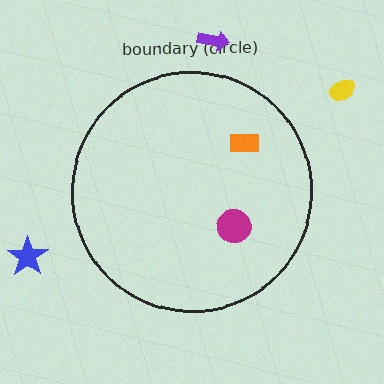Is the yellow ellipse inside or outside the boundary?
Outside.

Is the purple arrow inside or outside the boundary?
Outside.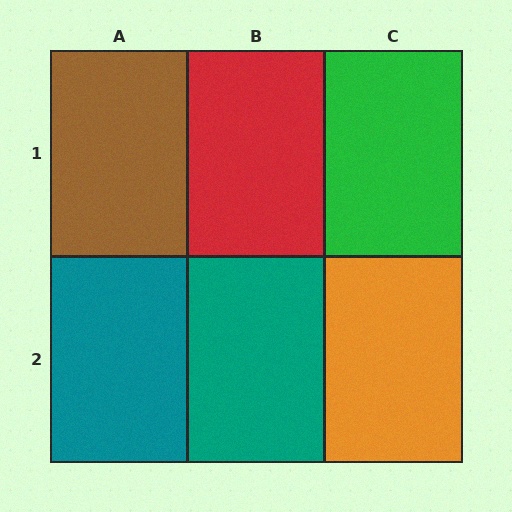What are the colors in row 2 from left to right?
Teal, teal, orange.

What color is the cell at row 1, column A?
Brown.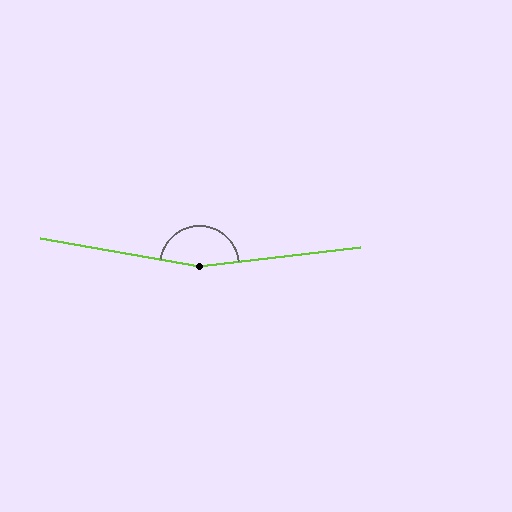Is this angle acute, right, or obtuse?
It is obtuse.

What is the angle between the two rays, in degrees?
Approximately 164 degrees.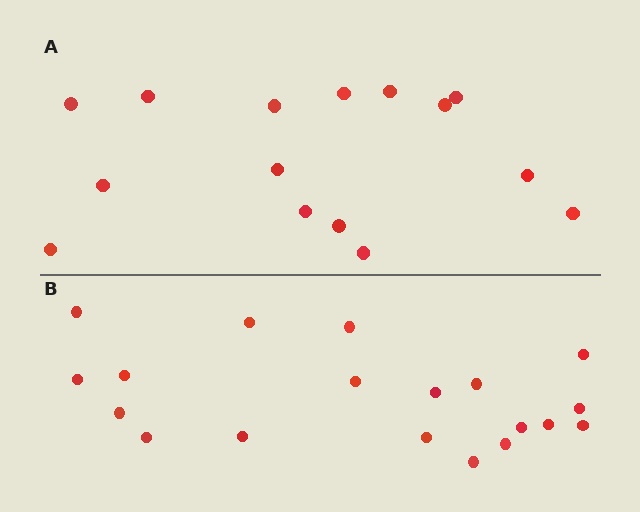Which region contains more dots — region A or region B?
Region B (the bottom region) has more dots.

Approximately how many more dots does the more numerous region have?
Region B has about 4 more dots than region A.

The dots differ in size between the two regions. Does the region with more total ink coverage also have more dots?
No. Region A has more total ink coverage because its dots are larger, but region B actually contains more individual dots. Total area can be misleading — the number of items is what matters here.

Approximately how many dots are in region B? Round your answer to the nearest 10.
About 20 dots. (The exact count is 19, which rounds to 20.)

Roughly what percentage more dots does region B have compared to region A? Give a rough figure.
About 25% more.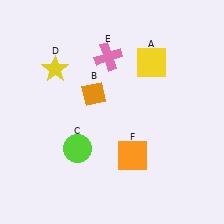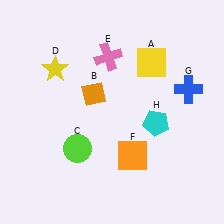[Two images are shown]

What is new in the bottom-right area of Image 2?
A cyan pentagon (H) was added in the bottom-right area of Image 2.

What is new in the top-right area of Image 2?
A blue cross (G) was added in the top-right area of Image 2.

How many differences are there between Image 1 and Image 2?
There are 2 differences between the two images.